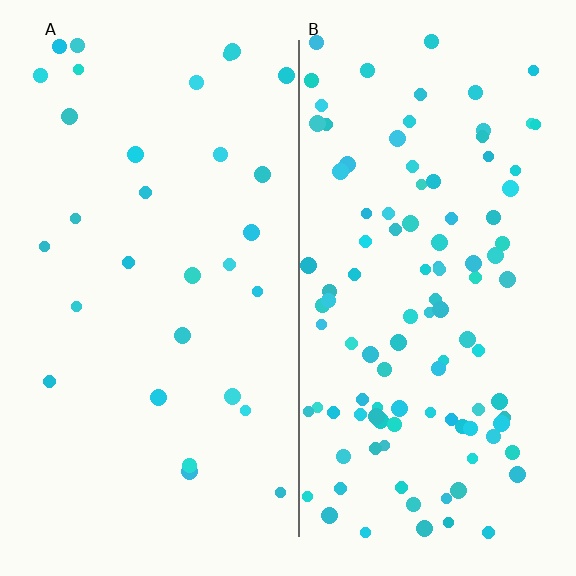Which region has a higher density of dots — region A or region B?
B (the right).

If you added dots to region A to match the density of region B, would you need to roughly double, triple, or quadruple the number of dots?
Approximately quadruple.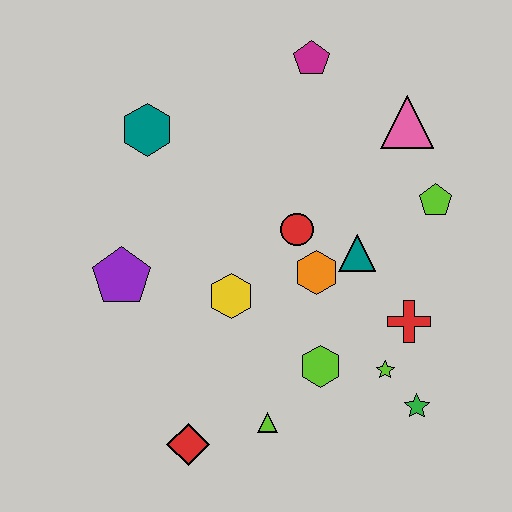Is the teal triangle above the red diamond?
Yes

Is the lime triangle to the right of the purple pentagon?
Yes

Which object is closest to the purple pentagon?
The yellow hexagon is closest to the purple pentagon.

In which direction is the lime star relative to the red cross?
The lime star is below the red cross.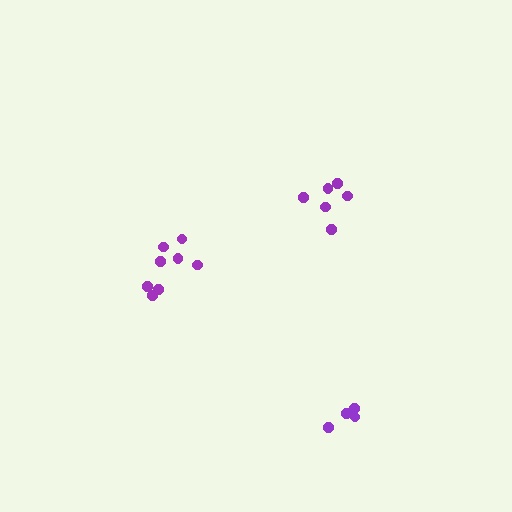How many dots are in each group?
Group 1: 8 dots, Group 2: 5 dots, Group 3: 6 dots (19 total).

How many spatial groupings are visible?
There are 3 spatial groupings.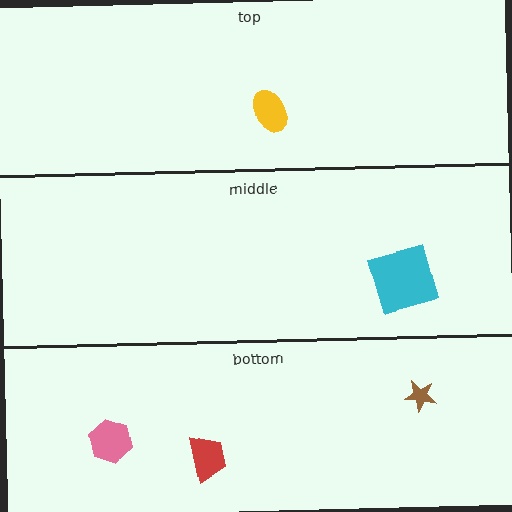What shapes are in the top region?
The yellow ellipse.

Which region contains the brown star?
The bottom region.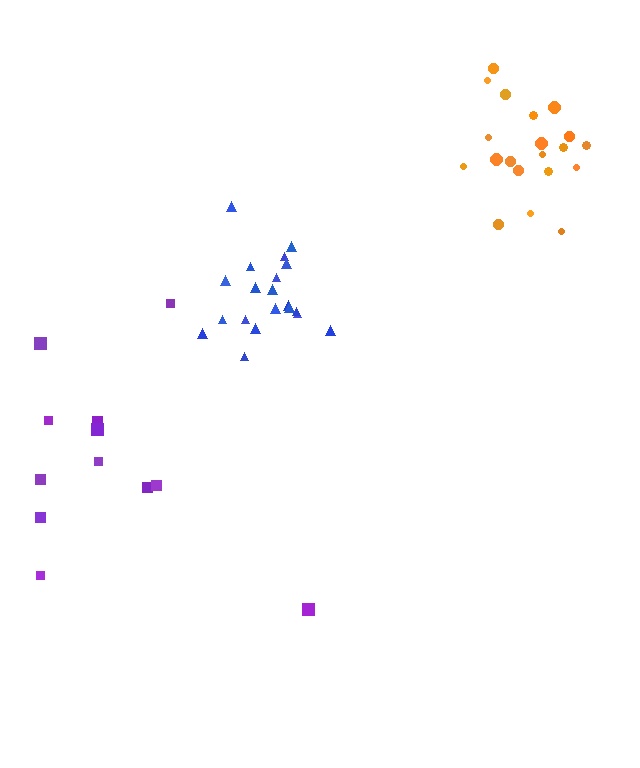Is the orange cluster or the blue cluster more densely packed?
Orange.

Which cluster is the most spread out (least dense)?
Purple.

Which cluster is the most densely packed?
Orange.